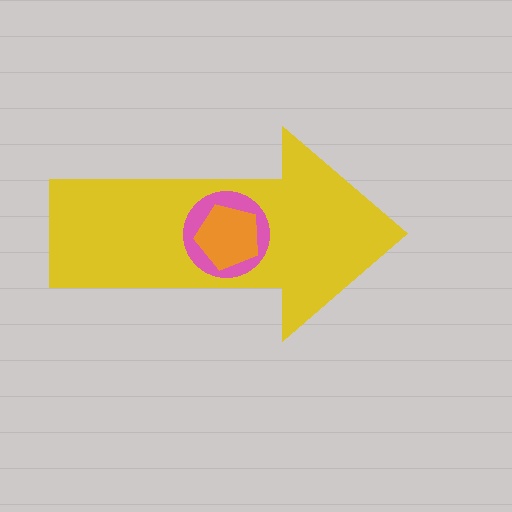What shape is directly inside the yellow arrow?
The pink circle.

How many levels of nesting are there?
3.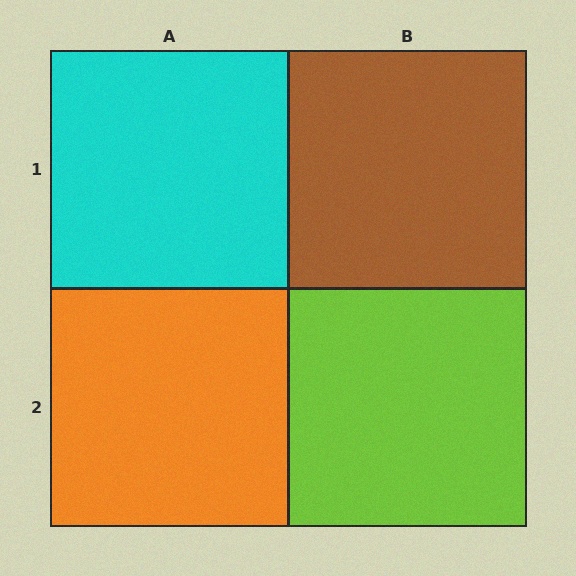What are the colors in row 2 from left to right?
Orange, lime.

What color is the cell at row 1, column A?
Cyan.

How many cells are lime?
1 cell is lime.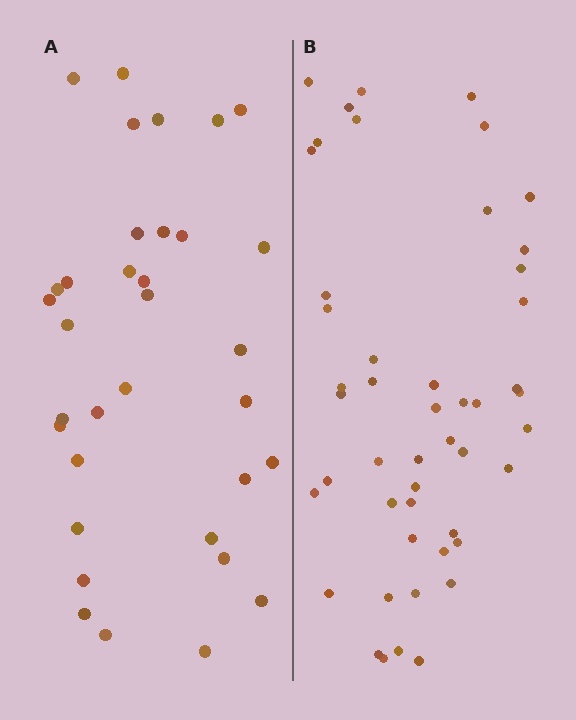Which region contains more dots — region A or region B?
Region B (the right region) has more dots.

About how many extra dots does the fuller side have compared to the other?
Region B has approximately 15 more dots than region A.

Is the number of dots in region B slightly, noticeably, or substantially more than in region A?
Region B has noticeably more, but not dramatically so. The ratio is roughly 1.4 to 1.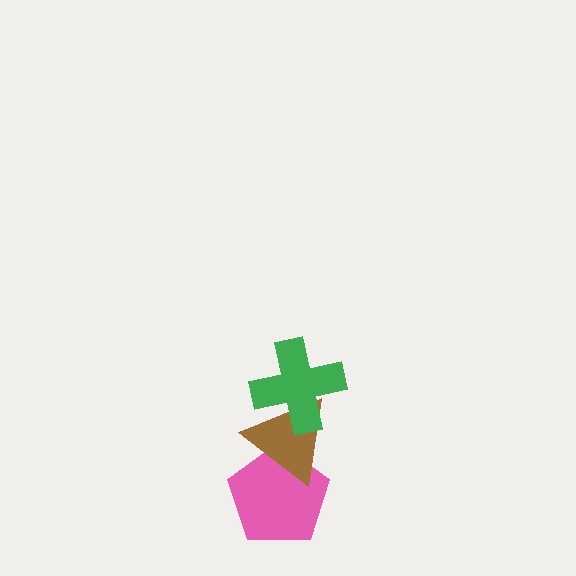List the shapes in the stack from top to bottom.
From top to bottom: the green cross, the brown triangle, the pink pentagon.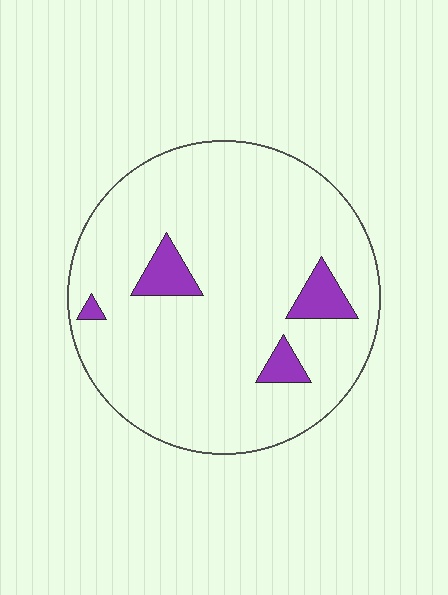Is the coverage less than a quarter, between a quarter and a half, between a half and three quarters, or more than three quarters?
Less than a quarter.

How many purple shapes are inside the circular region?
4.